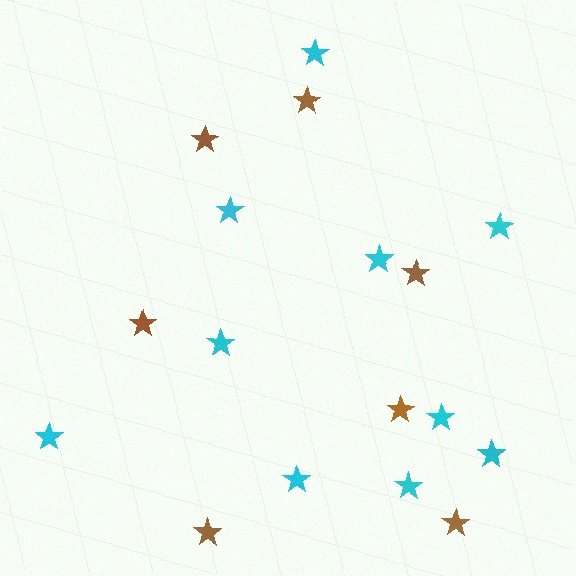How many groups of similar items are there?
There are 2 groups: one group of cyan stars (10) and one group of brown stars (7).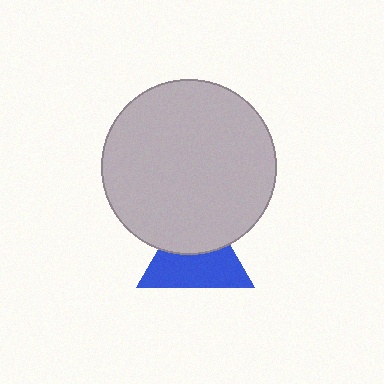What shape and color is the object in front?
The object in front is a light gray circle.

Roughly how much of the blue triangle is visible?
About half of it is visible (roughly 57%).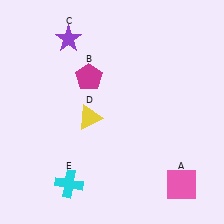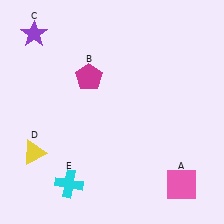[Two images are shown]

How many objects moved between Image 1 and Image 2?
2 objects moved between the two images.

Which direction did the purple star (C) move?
The purple star (C) moved left.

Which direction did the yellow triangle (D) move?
The yellow triangle (D) moved left.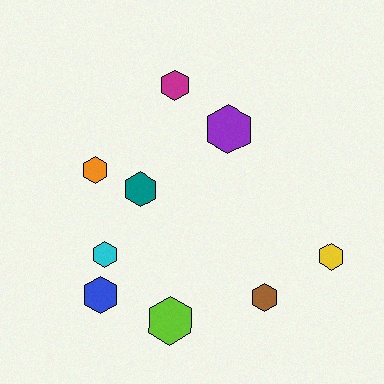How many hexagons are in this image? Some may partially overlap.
There are 9 hexagons.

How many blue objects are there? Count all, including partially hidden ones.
There is 1 blue object.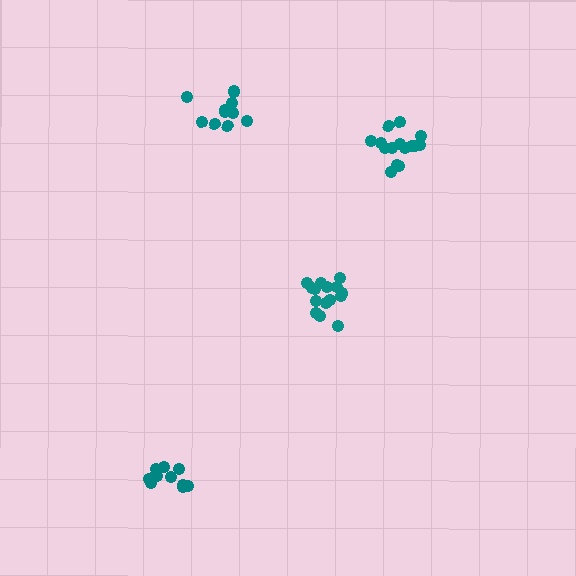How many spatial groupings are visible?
There are 4 spatial groupings.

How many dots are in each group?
Group 1: 11 dots, Group 2: 15 dots, Group 3: 10 dots, Group 4: 15 dots (51 total).